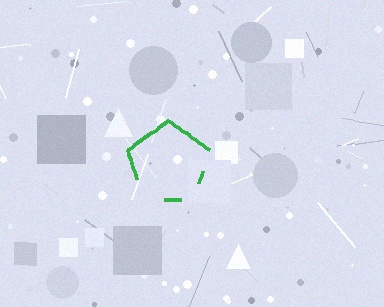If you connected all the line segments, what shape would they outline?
They would outline a pentagon.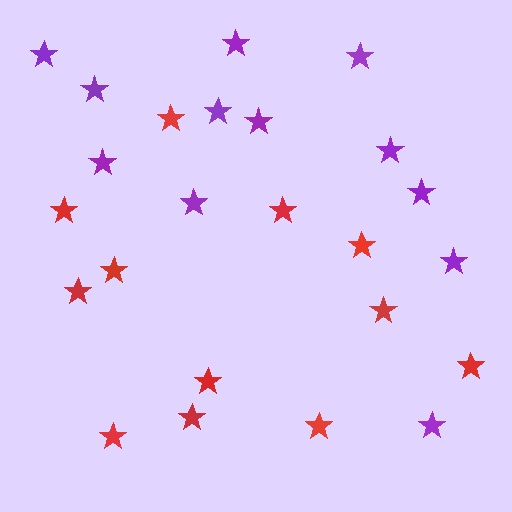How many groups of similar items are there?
There are 2 groups: one group of red stars (12) and one group of purple stars (12).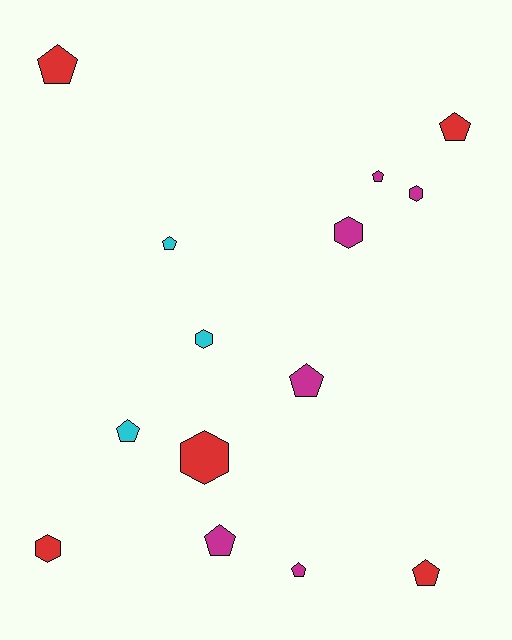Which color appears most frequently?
Magenta, with 6 objects.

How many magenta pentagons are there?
There are 4 magenta pentagons.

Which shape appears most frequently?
Pentagon, with 9 objects.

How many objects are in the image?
There are 14 objects.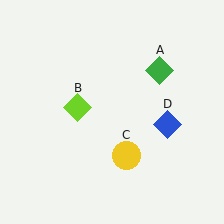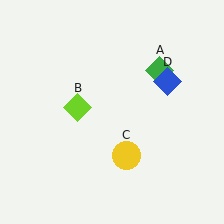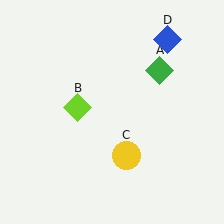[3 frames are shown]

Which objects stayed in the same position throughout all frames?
Green diamond (object A) and lime diamond (object B) and yellow circle (object C) remained stationary.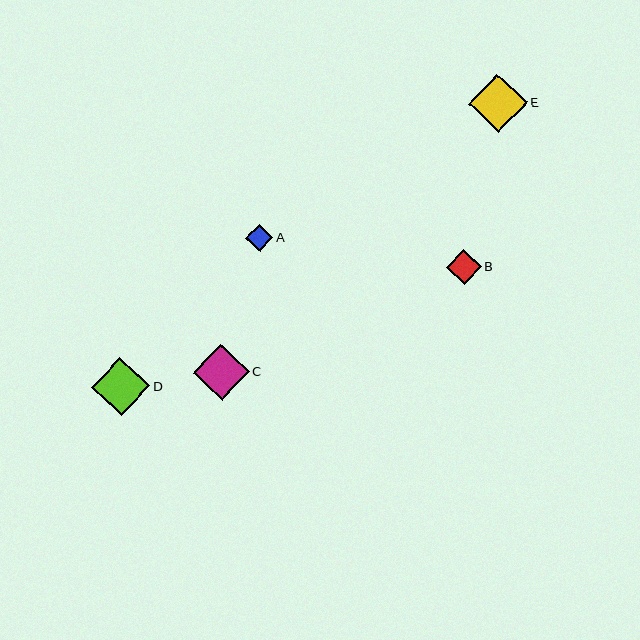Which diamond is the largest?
Diamond D is the largest with a size of approximately 58 pixels.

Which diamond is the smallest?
Diamond A is the smallest with a size of approximately 27 pixels.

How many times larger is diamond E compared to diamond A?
Diamond E is approximately 2.1 times the size of diamond A.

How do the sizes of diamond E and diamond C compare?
Diamond E and diamond C are approximately the same size.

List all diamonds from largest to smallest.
From largest to smallest: D, E, C, B, A.